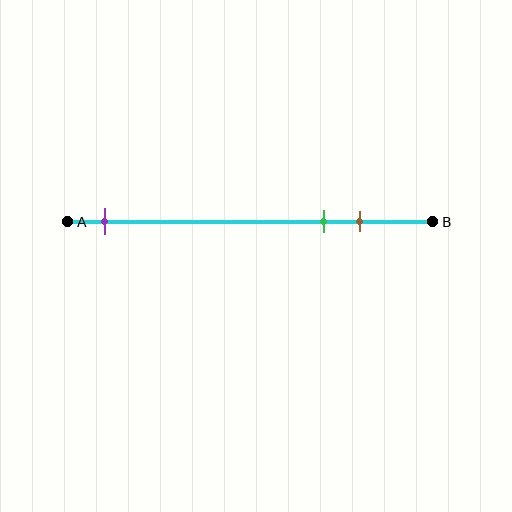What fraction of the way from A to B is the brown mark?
The brown mark is approximately 80% (0.8) of the way from A to B.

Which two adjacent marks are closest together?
The green and brown marks are the closest adjacent pair.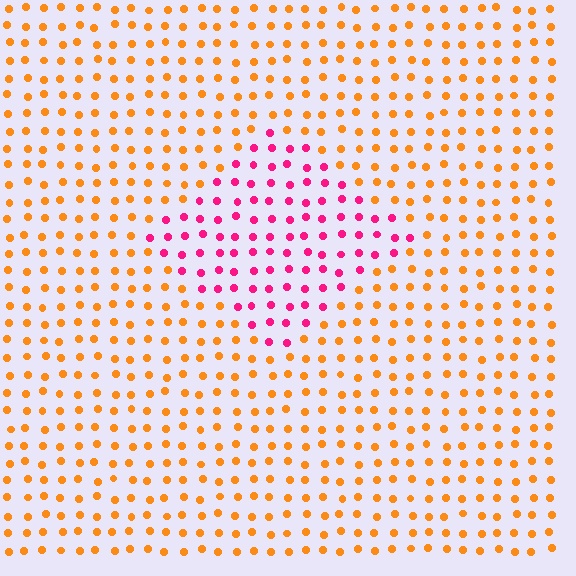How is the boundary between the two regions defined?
The boundary is defined purely by a slight shift in hue (about 60 degrees). Spacing, size, and orientation are identical on both sides.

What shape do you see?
I see a diamond.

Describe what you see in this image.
The image is filled with small orange elements in a uniform arrangement. A diamond-shaped region is visible where the elements are tinted to a slightly different hue, forming a subtle color boundary.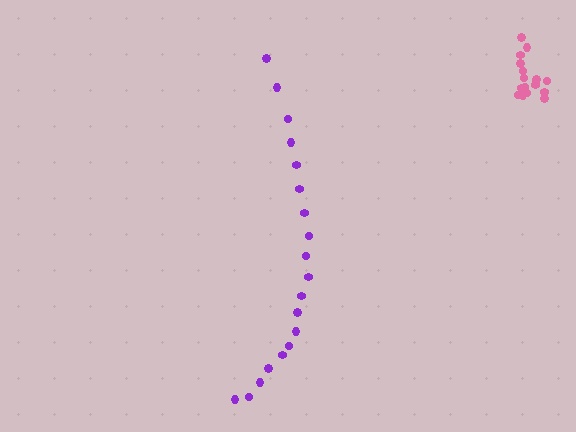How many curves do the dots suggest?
There are 2 distinct paths.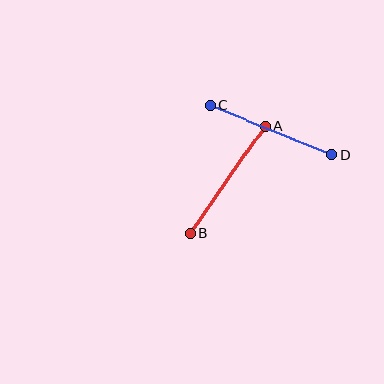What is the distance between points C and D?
The distance is approximately 132 pixels.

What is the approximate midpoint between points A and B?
The midpoint is at approximately (228, 179) pixels.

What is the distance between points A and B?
The distance is approximately 131 pixels.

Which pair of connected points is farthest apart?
Points C and D are farthest apart.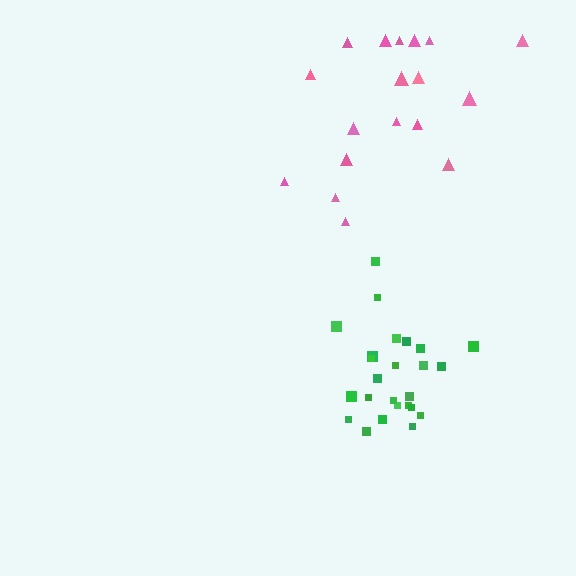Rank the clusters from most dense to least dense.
green, pink.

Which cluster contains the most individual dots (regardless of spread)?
Green (25).